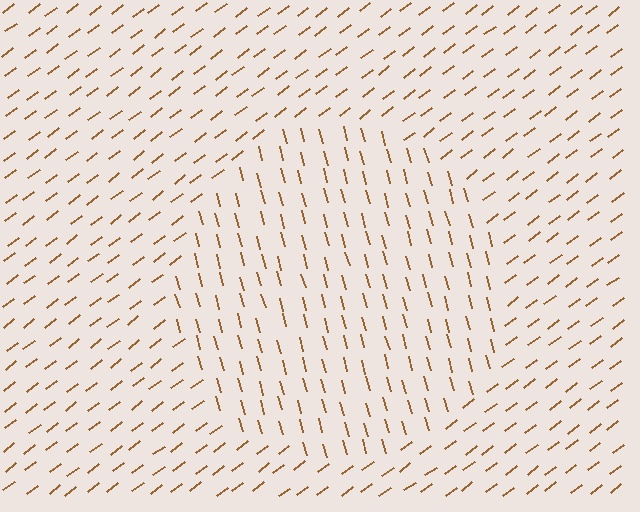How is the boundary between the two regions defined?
The boundary is defined purely by a change in line orientation (approximately 68 degrees difference). All lines are the same color and thickness.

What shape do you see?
I see a circle.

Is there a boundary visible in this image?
Yes, there is a texture boundary formed by a change in line orientation.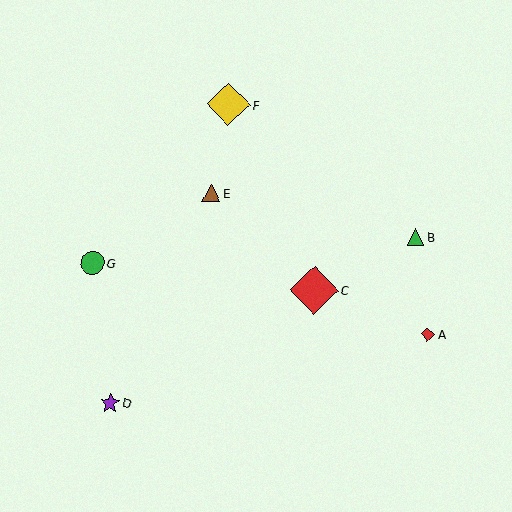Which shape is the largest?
The red diamond (labeled C) is the largest.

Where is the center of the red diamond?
The center of the red diamond is at (314, 290).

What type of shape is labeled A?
Shape A is a red diamond.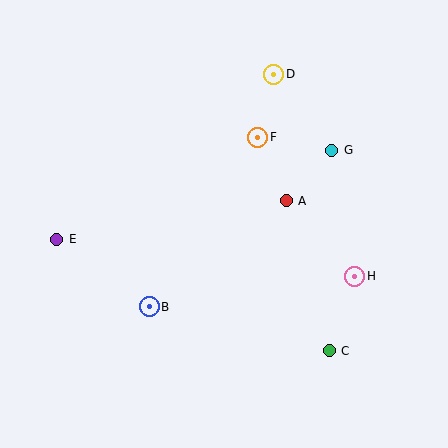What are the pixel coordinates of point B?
Point B is at (149, 307).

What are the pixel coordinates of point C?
Point C is at (329, 351).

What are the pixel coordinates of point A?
Point A is at (286, 201).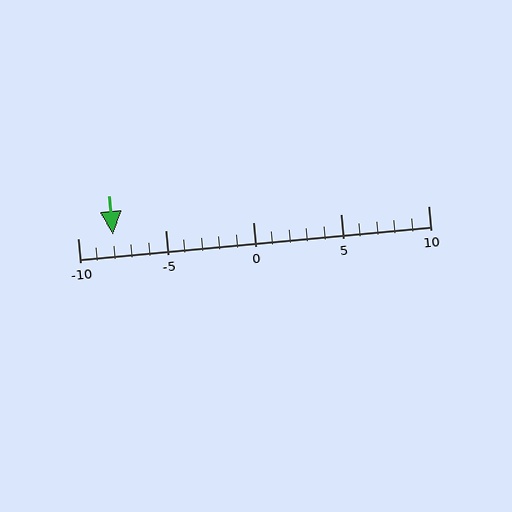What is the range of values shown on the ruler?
The ruler shows values from -10 to 10.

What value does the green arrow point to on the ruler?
The green arrow points to approximately -8.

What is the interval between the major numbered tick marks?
The major tick marks are spaced 5 units apart.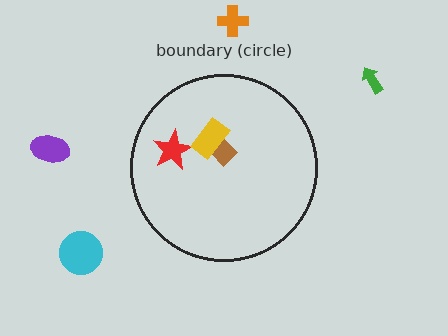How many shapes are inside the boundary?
3 inside, 4 outside.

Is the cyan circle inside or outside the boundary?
Outside.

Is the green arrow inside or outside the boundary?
Outside.